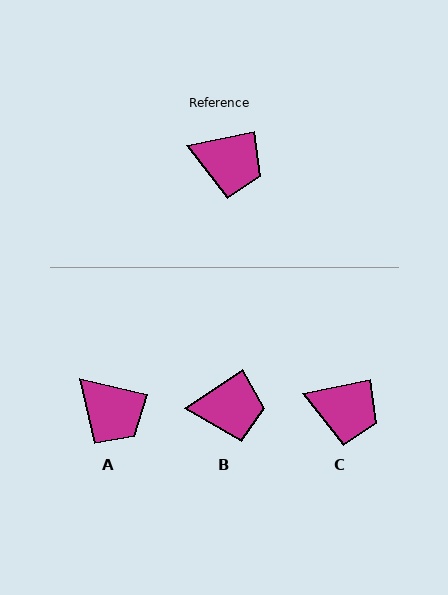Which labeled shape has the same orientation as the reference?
C.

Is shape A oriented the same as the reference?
No, it is off by about 24 degrees.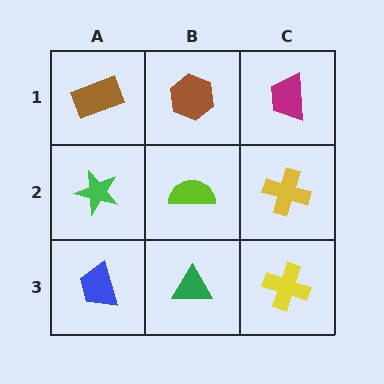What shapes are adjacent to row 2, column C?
A magenta trapezoid (row 1, column C), a yellow cross (row 3, column C), a lime semicircle (row 2, column B).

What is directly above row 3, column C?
A yellow cross.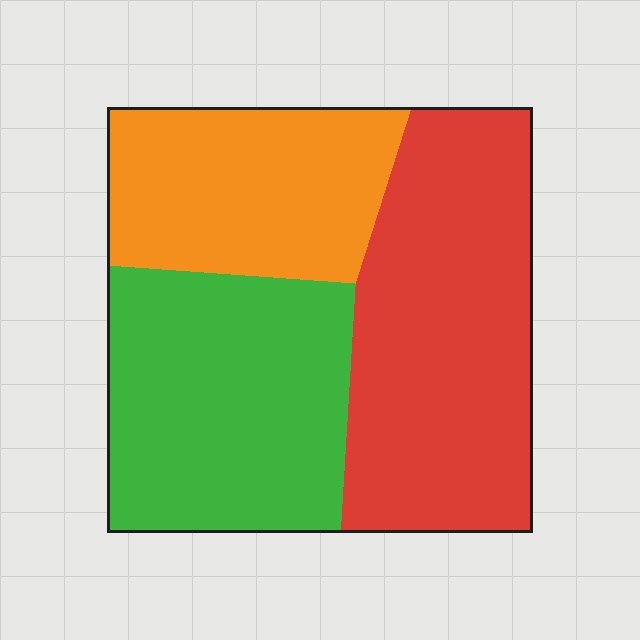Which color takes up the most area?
Red, at roughly 40%.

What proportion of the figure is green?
Green covers 34% of the figure.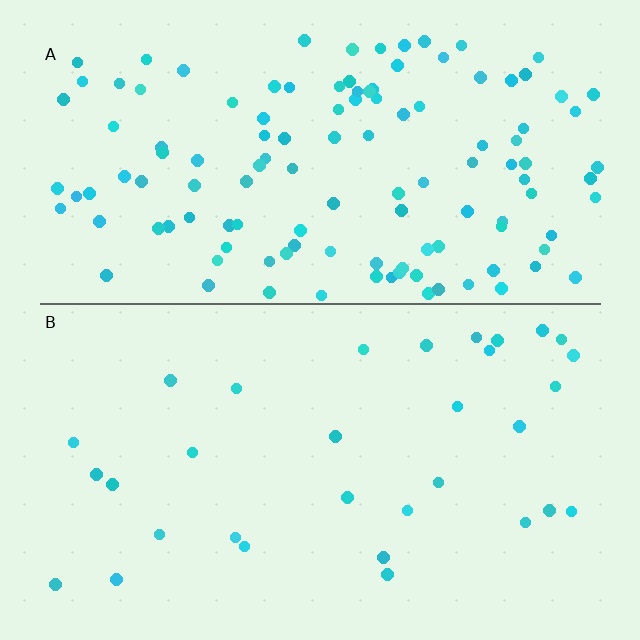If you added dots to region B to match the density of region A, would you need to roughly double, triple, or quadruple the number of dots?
Approximately quadruple.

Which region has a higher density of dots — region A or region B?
A (the top).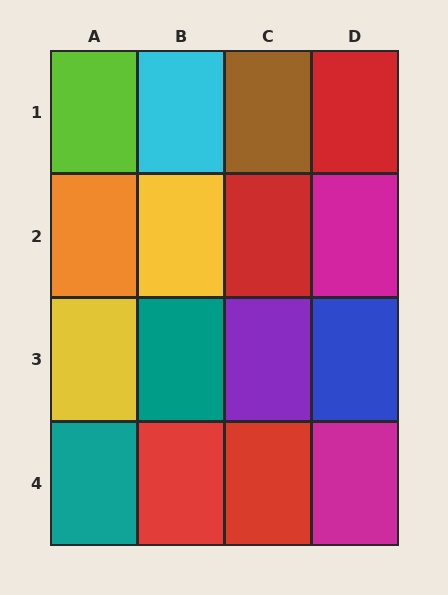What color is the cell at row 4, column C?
Red.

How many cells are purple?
1 cell is purple.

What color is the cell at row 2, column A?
Orange.